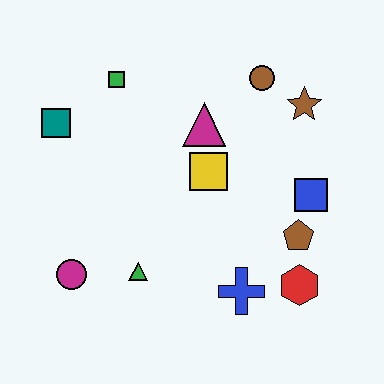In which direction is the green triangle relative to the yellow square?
The green triangle is below the yellow square.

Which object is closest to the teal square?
The green square is closest to the teal square.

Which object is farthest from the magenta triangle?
The magenta circle is farthest from the magenta triangle.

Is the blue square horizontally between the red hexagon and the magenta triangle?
No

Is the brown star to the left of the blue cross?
No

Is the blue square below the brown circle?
Yes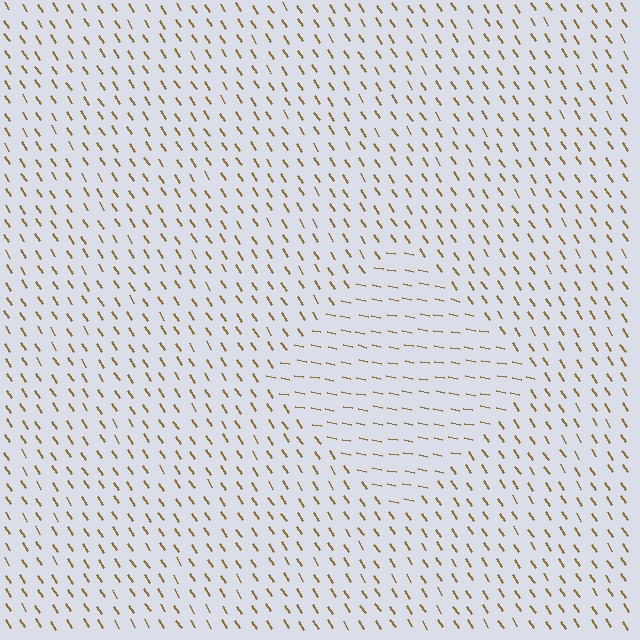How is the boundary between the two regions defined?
The boundary is defined purely by a change in line orientation (approximately 45 degrees difference). All lines are the same color and thickness.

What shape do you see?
I see a diamond.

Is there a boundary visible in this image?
Yes, there is a texture boundary formed by a change in line orientation.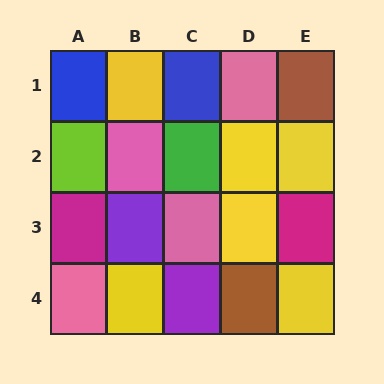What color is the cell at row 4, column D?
Brown.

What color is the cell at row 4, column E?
Yellow.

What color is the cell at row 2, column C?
Green.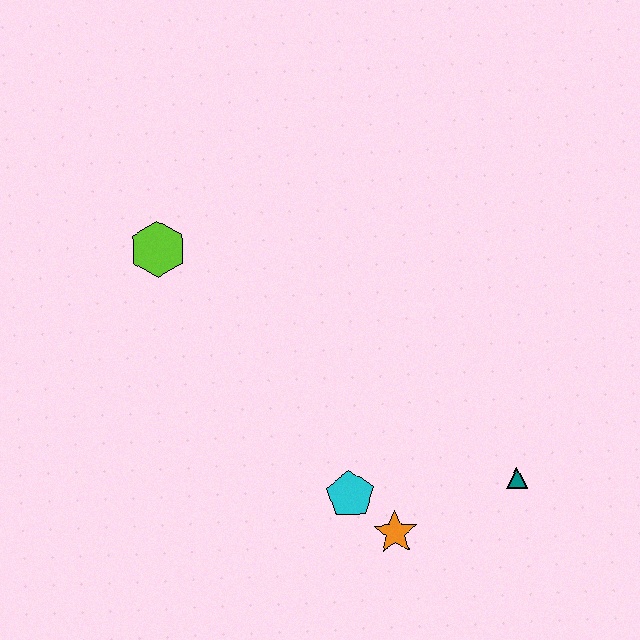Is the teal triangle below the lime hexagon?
Yes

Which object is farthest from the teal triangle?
The lime hexagon is farthest from the teal triangle.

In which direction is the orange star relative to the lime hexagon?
The orange star is below the lime hexagon.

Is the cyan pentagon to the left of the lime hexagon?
No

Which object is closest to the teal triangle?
The orange star is closest to the teal triangle.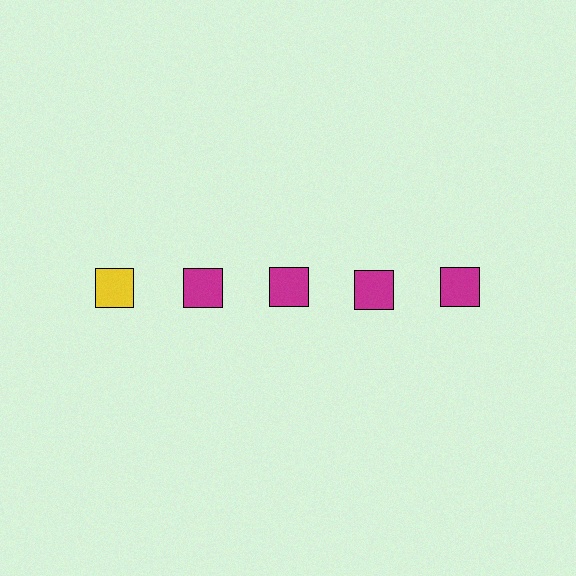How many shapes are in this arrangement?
There are 5 shapes arranged in a grid pattern.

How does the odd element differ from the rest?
It has a different color: yellow instead of magenta.